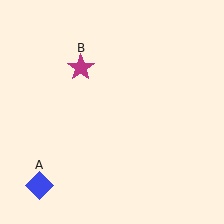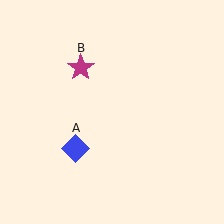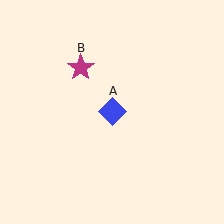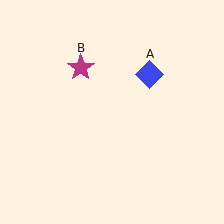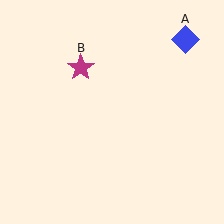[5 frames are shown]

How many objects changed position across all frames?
1 object changed position: blue diamond (object A).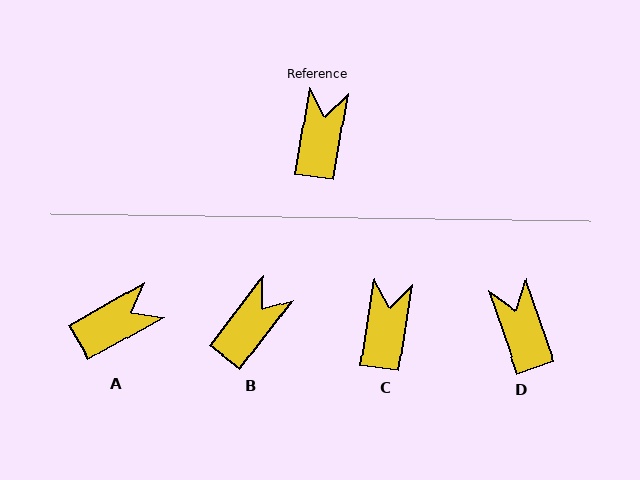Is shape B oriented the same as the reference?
No, it is off by about 29 degrees.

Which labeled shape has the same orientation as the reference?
C.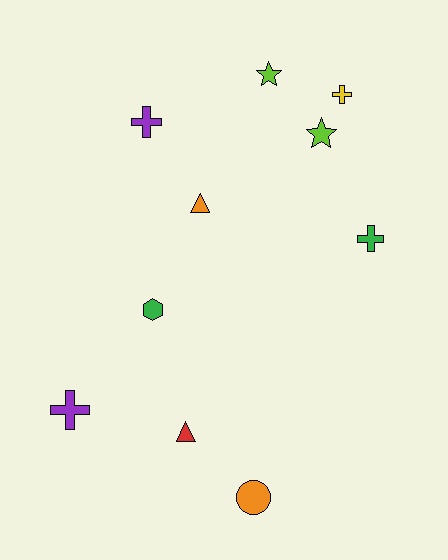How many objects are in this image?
There are 10 objects.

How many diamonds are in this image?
There are no diamonds.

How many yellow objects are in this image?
There is 1 yellow object.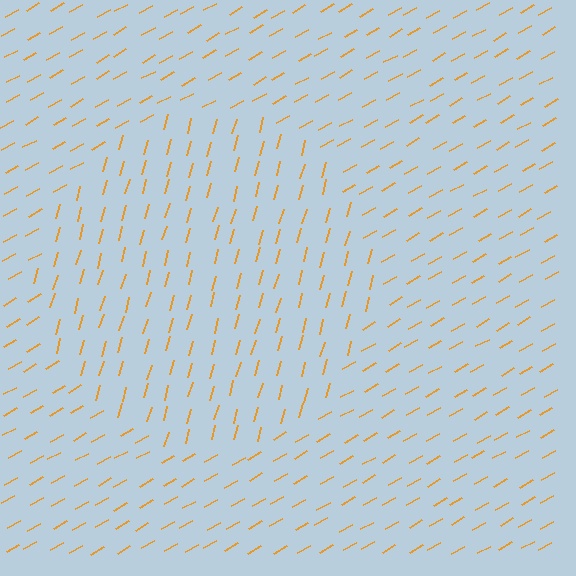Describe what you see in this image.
The image is filled with small orange line segments. A circle region in the image has lines oriented differently from the surrounding lines, creating a visible texture boundary.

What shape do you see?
I see a circle.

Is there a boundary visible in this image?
Yes, there is a texture boundary formed by a change in line orientation.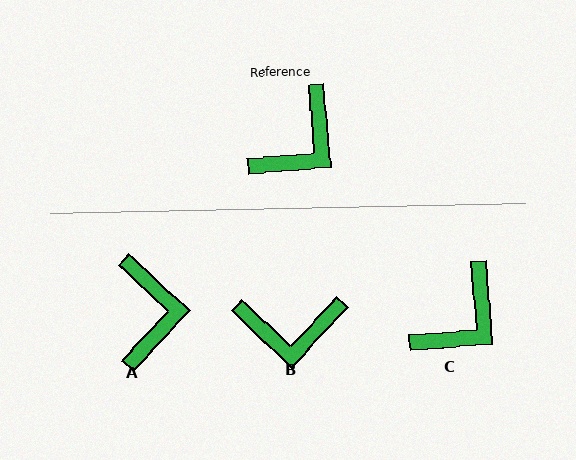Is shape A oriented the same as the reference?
No, it is off by about 42 degrees.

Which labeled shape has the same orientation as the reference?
C.